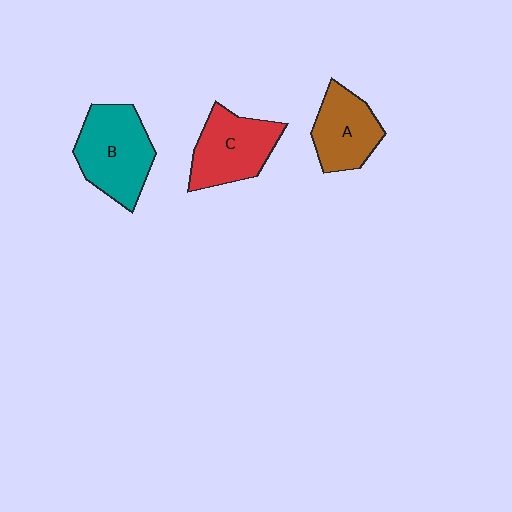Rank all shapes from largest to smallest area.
From largest to smallest: B (teal), C (red), A (brown).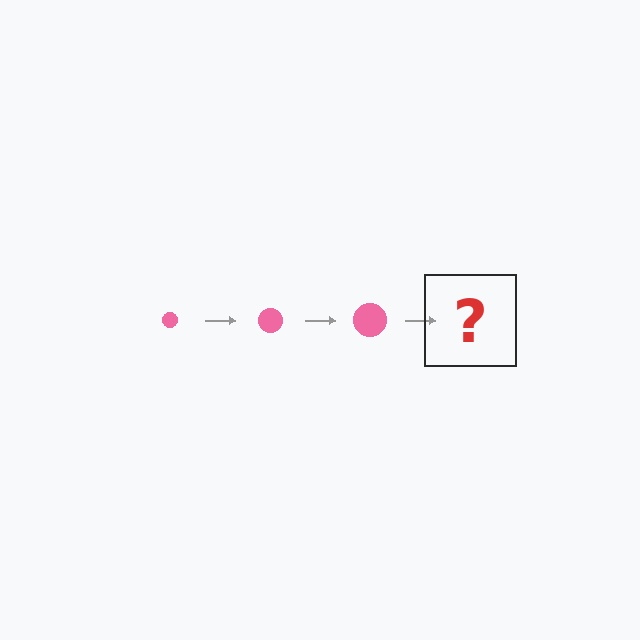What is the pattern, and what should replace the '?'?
The pattern is that the circle gets progressively larger each step. The '?' should be a pink circle, larger than the previous one.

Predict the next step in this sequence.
The next step is a pink circle, larger than the previous one.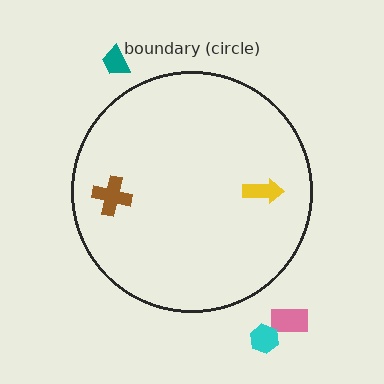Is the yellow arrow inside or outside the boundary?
Inside.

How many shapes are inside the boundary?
2 inside, 3 outside.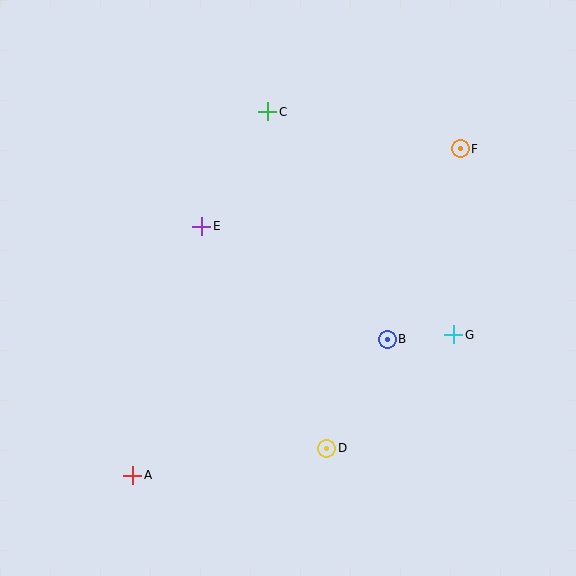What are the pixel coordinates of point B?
Point B is at (387, 339).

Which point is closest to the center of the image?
Point E at (202, 226) is closest to the center.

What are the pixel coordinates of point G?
Point G is at (454, 335).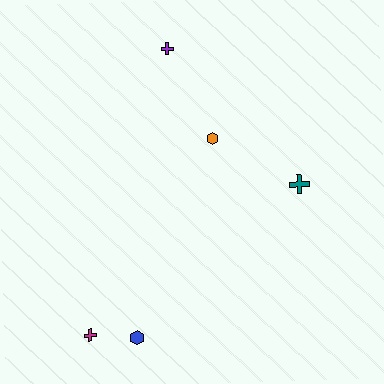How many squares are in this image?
There are no squares.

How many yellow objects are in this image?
There are no yellow objects.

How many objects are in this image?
There are 5 objects.